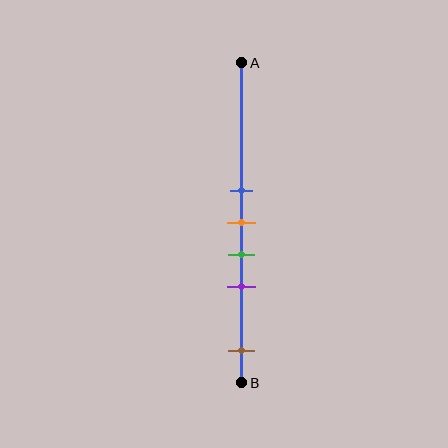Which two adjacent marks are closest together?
The blue and orange marks are the closest adjacent pair.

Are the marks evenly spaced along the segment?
No, the marks are not evenly spaced.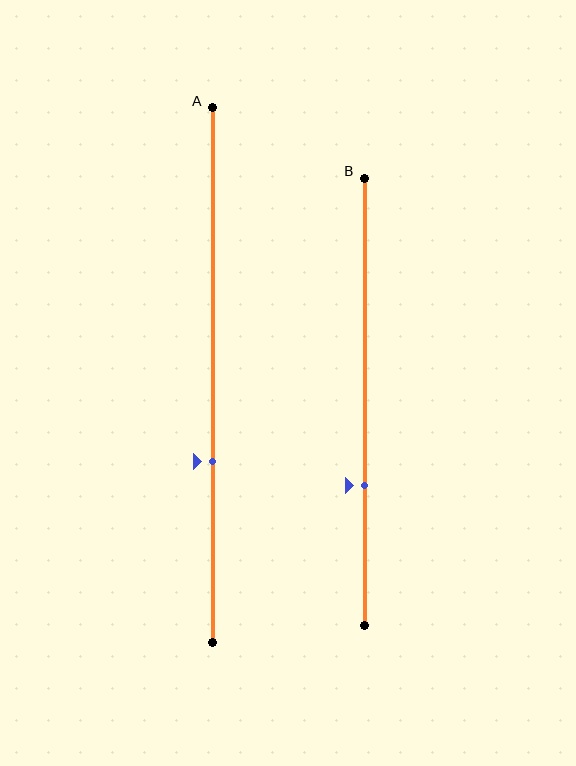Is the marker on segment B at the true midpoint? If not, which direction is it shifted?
No, the marker on segment B is shifted downward by about 19% of the segment length.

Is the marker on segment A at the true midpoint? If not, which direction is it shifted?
No, the marker on segment A is shifted downward by about 16% of the segment length.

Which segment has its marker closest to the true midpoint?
Segment A has its marker closest to the true midpoint.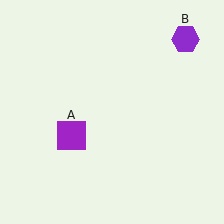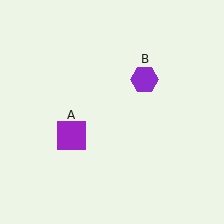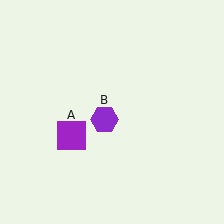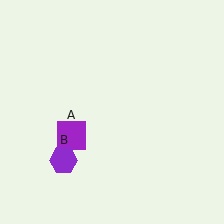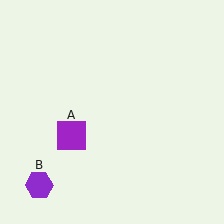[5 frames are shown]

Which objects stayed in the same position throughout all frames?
Purple square (object A) remained stationary.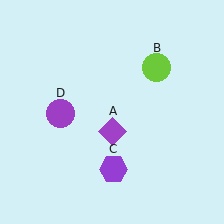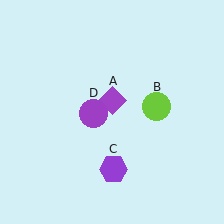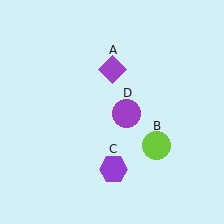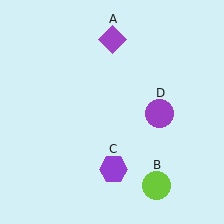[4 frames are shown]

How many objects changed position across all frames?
3 objects changed position: purple diamond (object A), lime circle (object B), purple circle (object D).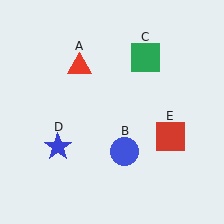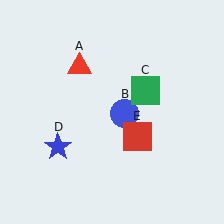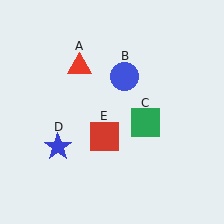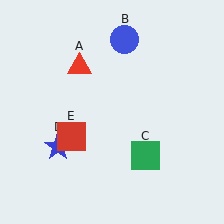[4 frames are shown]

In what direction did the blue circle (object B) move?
The blue circle (object B) moved up.